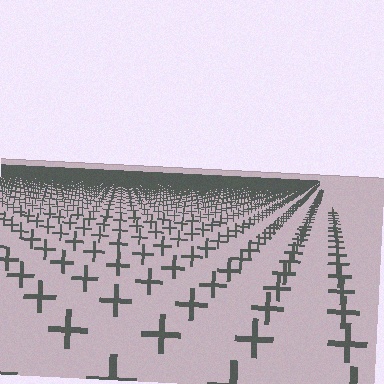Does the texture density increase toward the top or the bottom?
Density increases toward the top.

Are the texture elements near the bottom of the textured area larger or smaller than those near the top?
Larger. Near the bottom, elements are closer to the viewer and appear at a bigger on-screen size.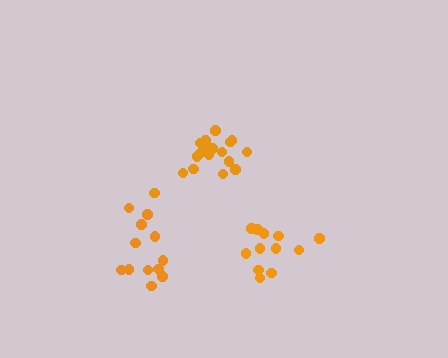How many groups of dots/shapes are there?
There are 3 groups.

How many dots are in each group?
Group 1: 18 dots, Group 2: 12 dots, Group 3: 12 dots (42 total).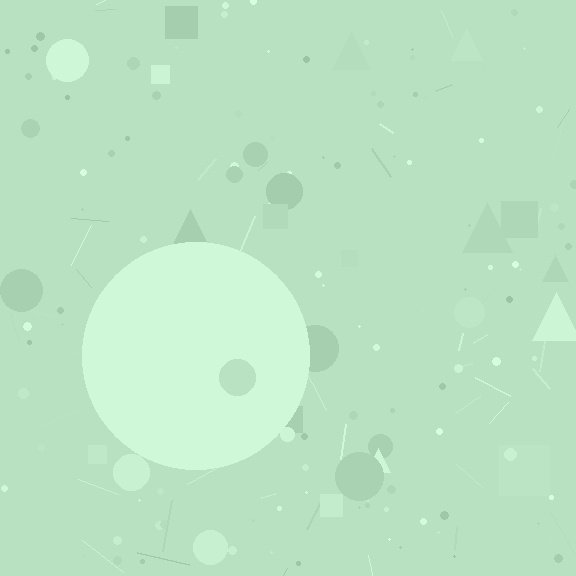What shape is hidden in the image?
A circle is hidden in the image.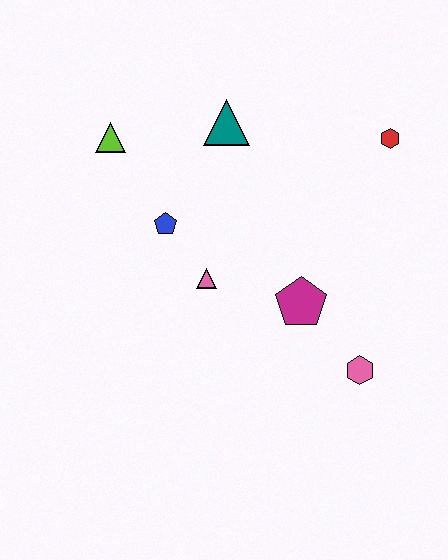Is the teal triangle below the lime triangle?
No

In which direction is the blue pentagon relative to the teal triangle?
The blue pentagon is below the teal triangle.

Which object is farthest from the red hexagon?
The lime triangle is farthest from the red hexagon.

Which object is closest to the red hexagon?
The teal triangle is closest to the red hexagon.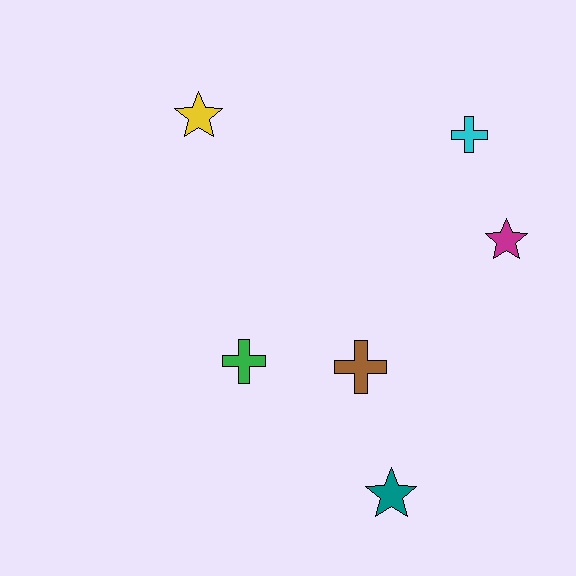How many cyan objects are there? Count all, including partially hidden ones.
There is 1 cyan object.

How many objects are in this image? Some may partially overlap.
There are 6 objects.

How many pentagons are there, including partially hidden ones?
There are no pentagons.